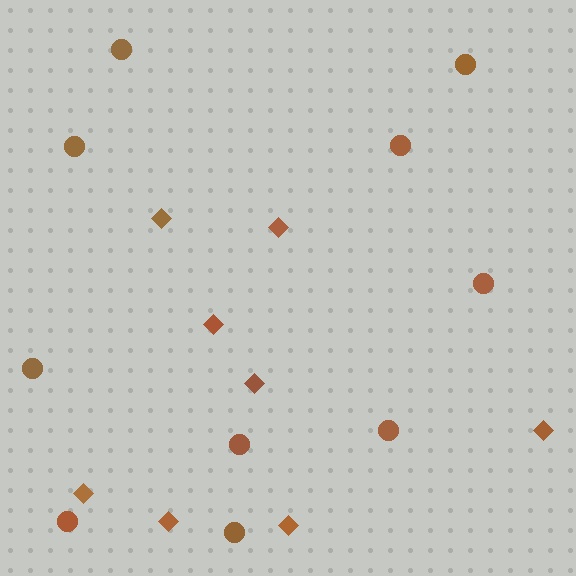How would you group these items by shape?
There are 2 groups: one group of diamonds (8) and one group of circles (10).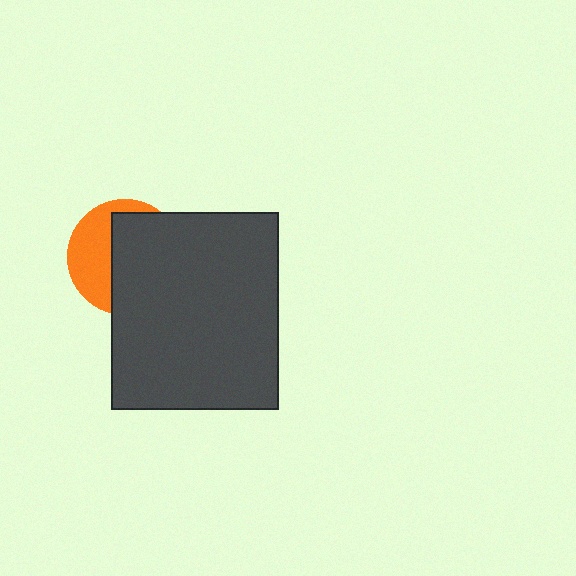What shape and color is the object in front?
The object in front is a dark gray rectangle.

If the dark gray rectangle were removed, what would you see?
You would see the complete orange circle.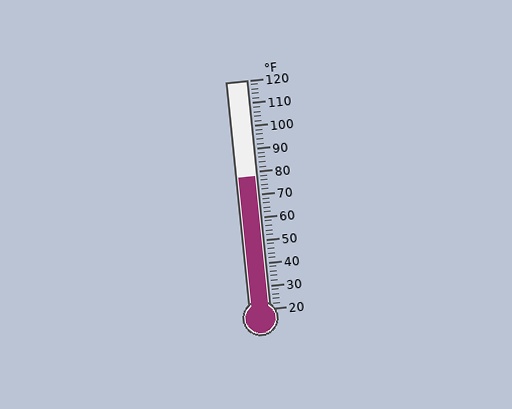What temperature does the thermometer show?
The thermometer shows approximately 78°F.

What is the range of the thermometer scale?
The thermometer scale ranges from 20°F to 120°F.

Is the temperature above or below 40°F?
The temperature is above 40°F.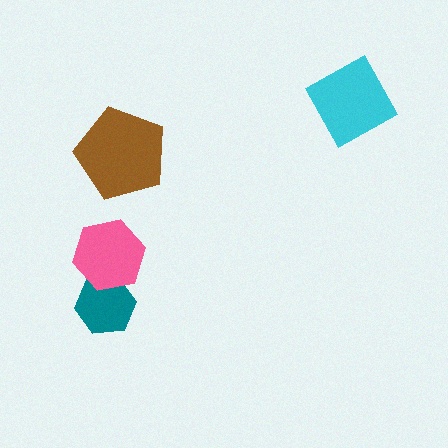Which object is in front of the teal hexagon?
The pink hexagon is in front of the teal hexagon.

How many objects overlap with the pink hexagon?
1 object overlaps with the pink hexagon.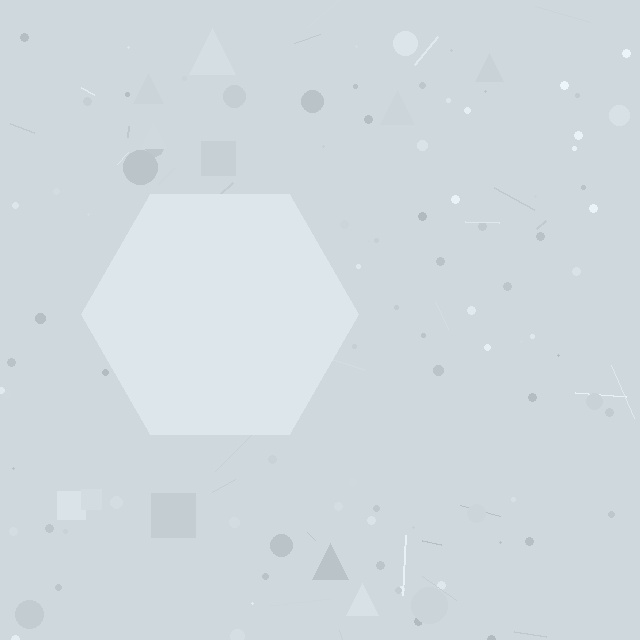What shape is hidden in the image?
A hexagon is hidden in the image.